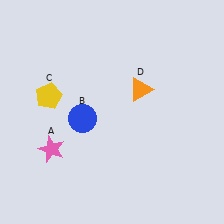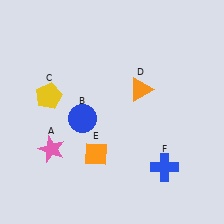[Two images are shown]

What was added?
An orange diamond (E), a blue cross (F) were added in Image 2.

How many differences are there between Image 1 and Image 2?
There are 2 differences between the two images.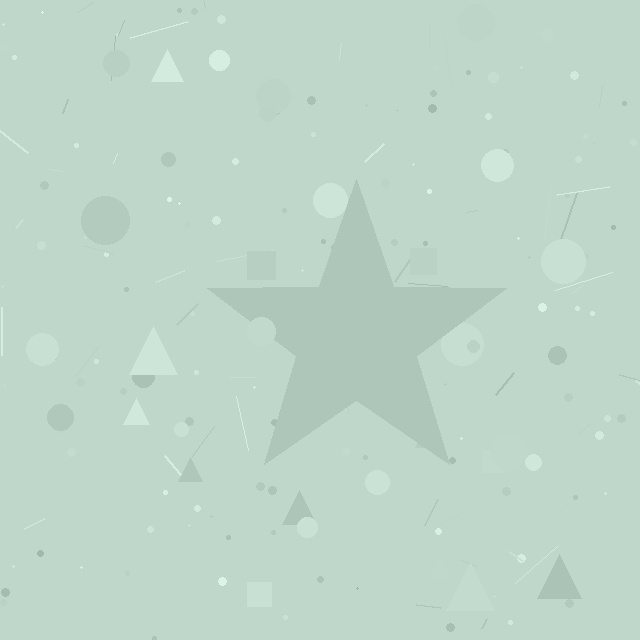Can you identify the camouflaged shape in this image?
The camouflaged shape is a star.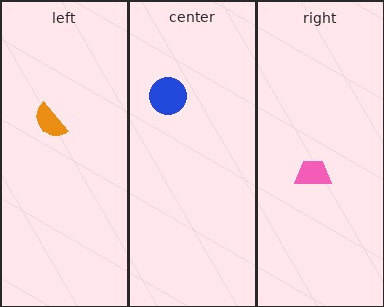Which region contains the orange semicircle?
The left region.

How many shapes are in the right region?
1.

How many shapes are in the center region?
1.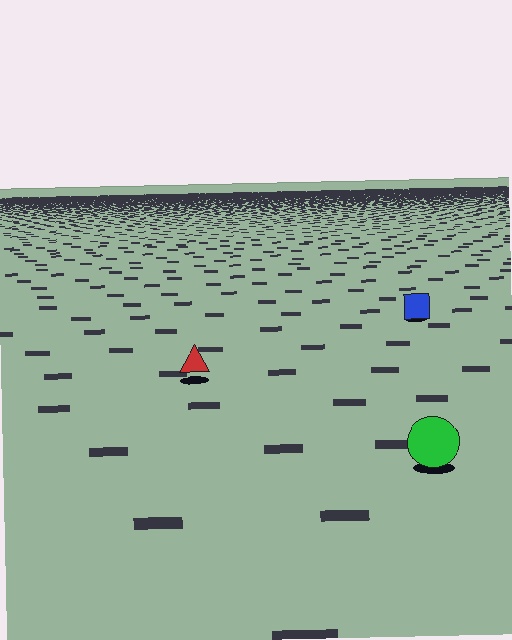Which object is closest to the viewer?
The green circle is closest. The texture marks near it are larger and more spread out.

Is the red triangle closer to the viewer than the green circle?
No. The green circle is closer — you can tell from the texture gradient: the ground texture is coarser near it.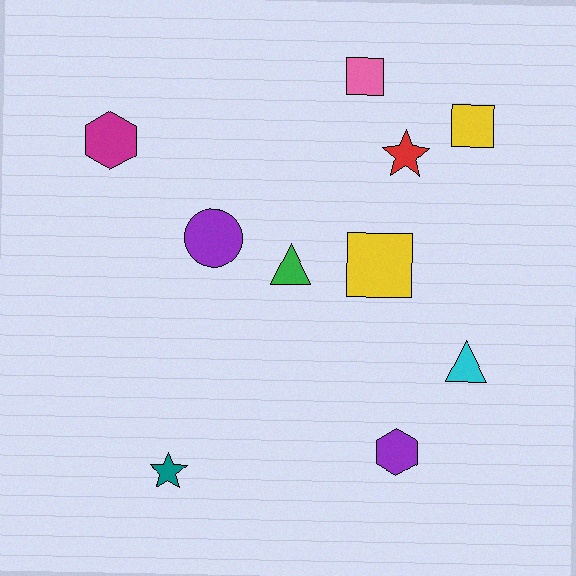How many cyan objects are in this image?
There is 1 cyan object.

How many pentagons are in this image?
There are no pentagons.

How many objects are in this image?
There are 10 objects.